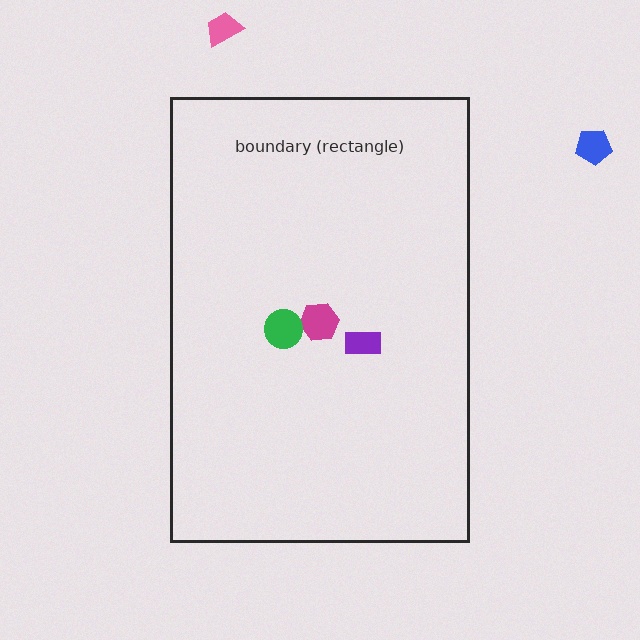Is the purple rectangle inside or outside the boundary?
Inside.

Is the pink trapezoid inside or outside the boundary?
Outside.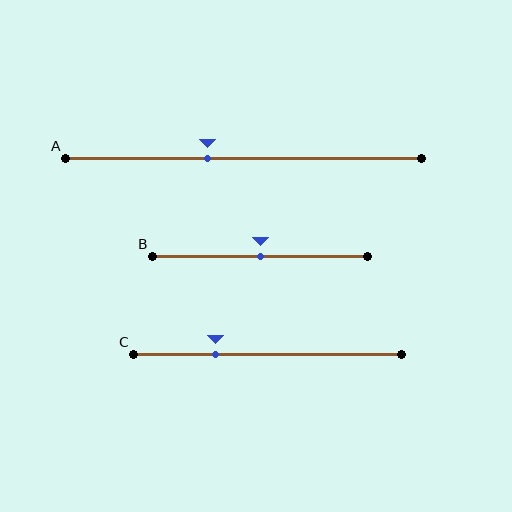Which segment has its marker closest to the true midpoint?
Segment B has its marker closest to the true midpoint.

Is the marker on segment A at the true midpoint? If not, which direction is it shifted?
No, the marker on segment A is shifted to the left by about 10% of the segment length.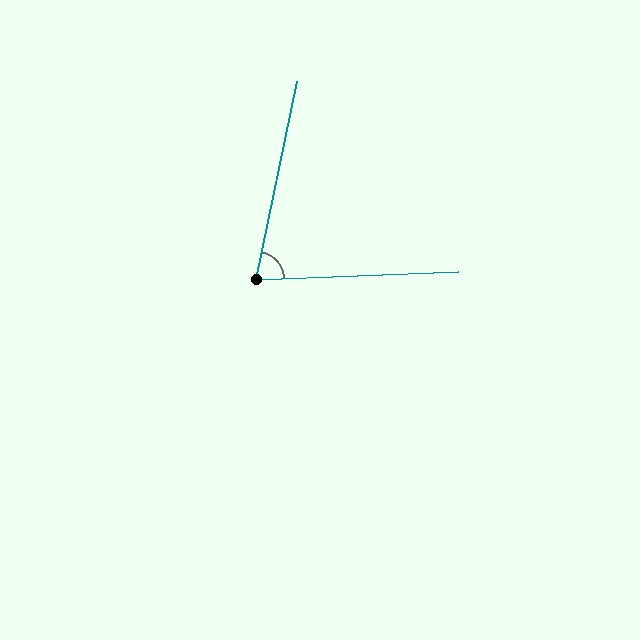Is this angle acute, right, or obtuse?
It is acute.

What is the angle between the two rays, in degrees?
Approximately 76 degrees.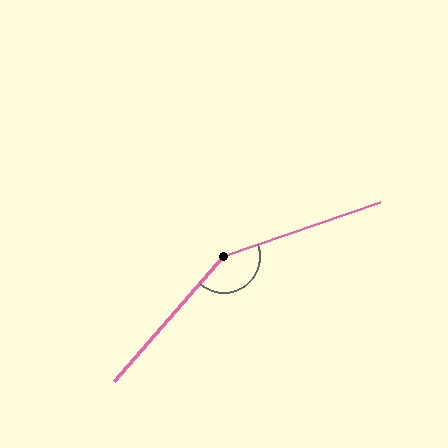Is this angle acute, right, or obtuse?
It is obtuse.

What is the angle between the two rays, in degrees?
Approximately 150 degrees.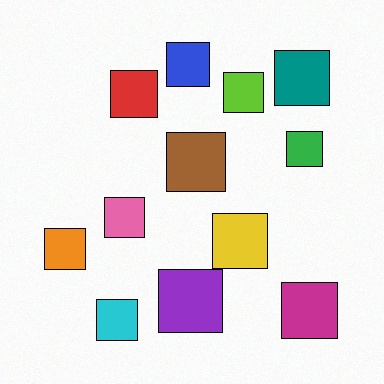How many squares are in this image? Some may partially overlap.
There are 12 squares.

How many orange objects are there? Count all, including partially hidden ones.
There is 1 orange object.